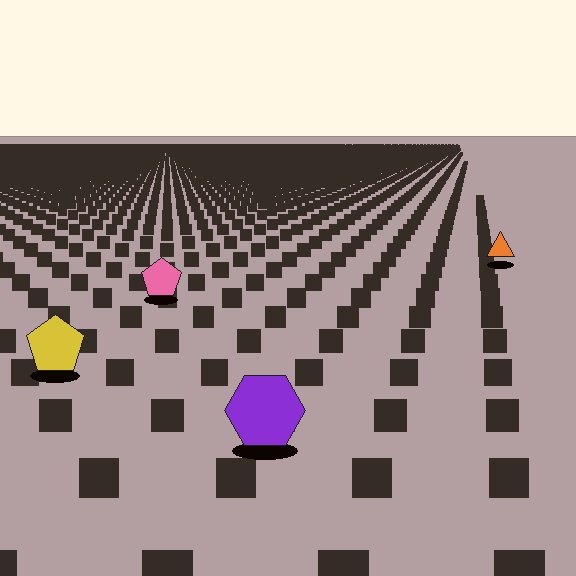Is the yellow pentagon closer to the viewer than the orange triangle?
Yes. The yellow pentagon is closer — you can tell from the texture gradient: the ground texture is coarser near it.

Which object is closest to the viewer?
The purple hexagon is closest. The texture marks near it are larger and more spread out.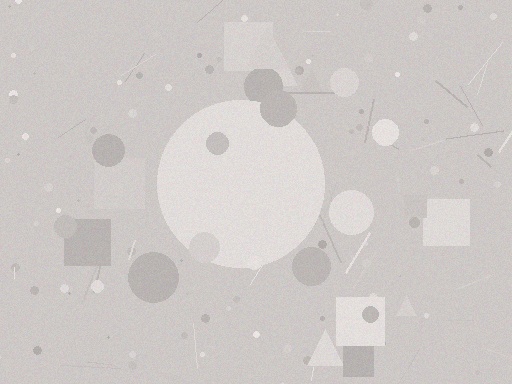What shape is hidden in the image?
A circle is hidden in the image.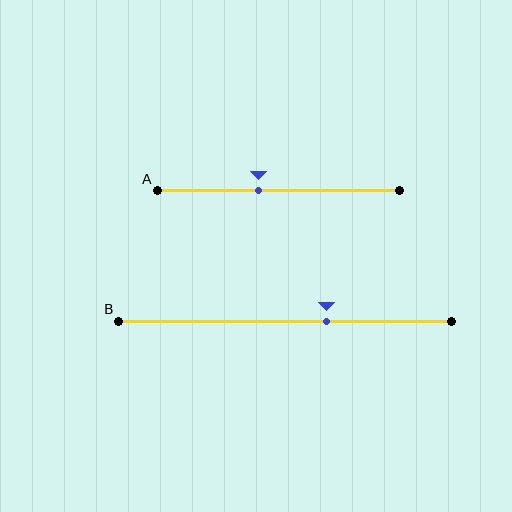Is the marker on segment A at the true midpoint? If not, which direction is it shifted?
No, the marker on segment A is shifted to the left by about 8% of the segment length.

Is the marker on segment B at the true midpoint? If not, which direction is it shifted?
No, the marker on segment B is shifted to the right by about 12% of the segment length.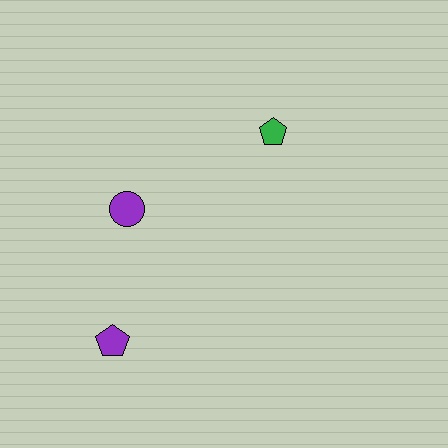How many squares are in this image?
There are no squares.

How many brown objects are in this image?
There are no brown objects.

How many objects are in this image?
There are 3 objects.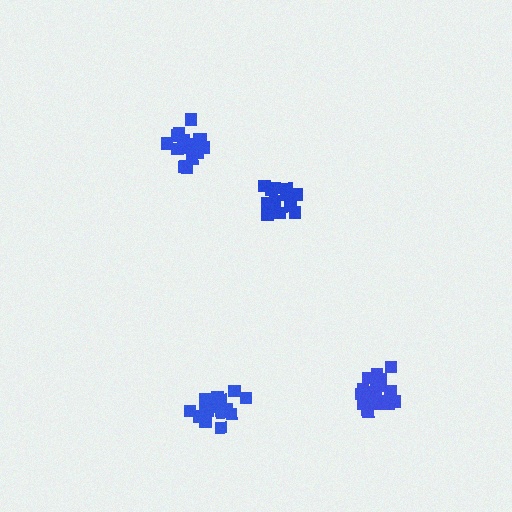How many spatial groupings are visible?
There are 4 spatial groupings.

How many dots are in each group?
Group 1: 19 dots, Group 2: 14 dots, Group 3: 17 dots, Group 4: 18 dots (68 total).